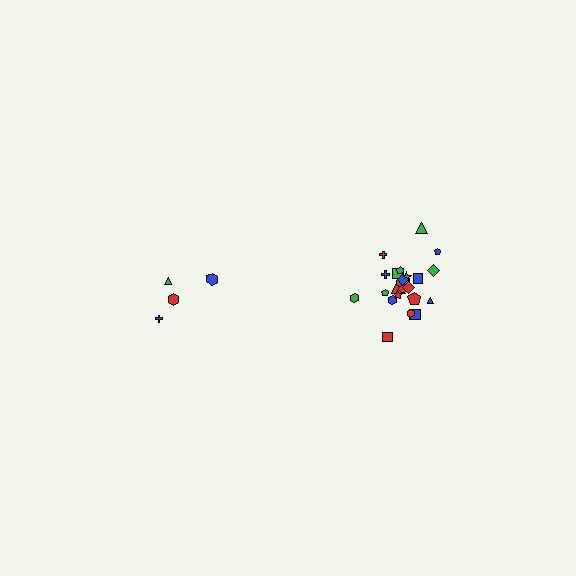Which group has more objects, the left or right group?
The right group.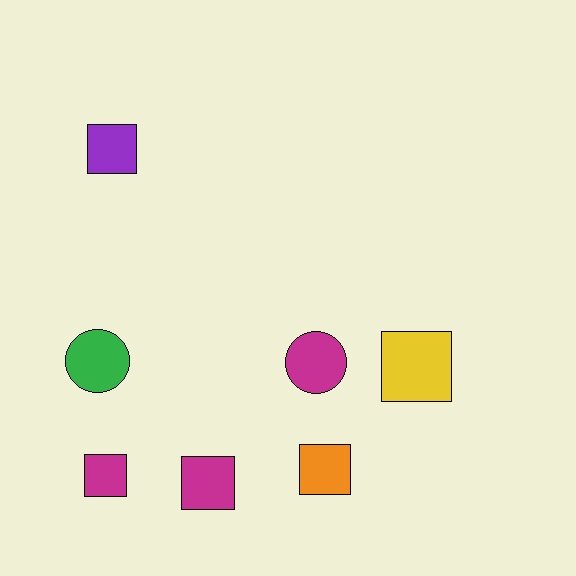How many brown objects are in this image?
There are no brown objects.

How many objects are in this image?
There are 7 objects.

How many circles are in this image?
There are 2 circles.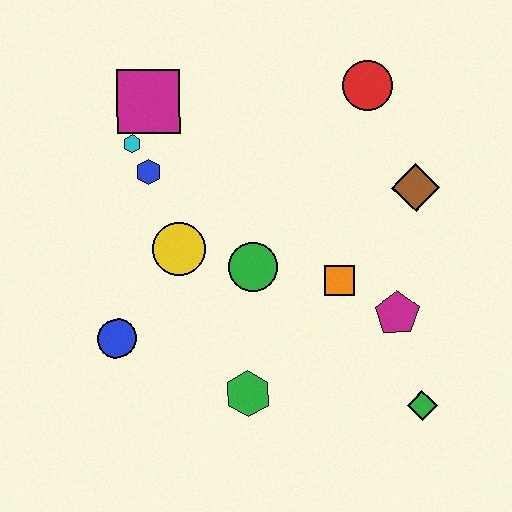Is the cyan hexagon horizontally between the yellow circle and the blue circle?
Yes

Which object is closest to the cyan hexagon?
The blue hexagon is closest to the cyan hexagon.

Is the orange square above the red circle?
No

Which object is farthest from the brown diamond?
The blue circle is farthest from the brown diamond.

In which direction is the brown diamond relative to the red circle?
The brown diamond is below the red circle.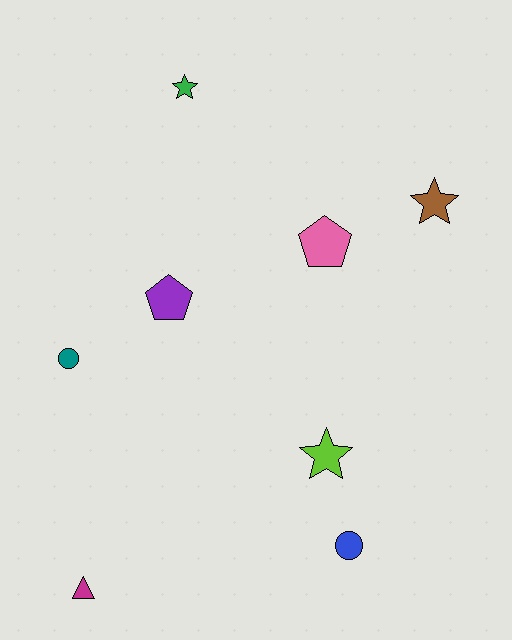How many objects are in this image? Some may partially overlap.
There are 8 objects.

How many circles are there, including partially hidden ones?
There are 2 circles.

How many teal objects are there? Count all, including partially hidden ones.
There is 1 teal object.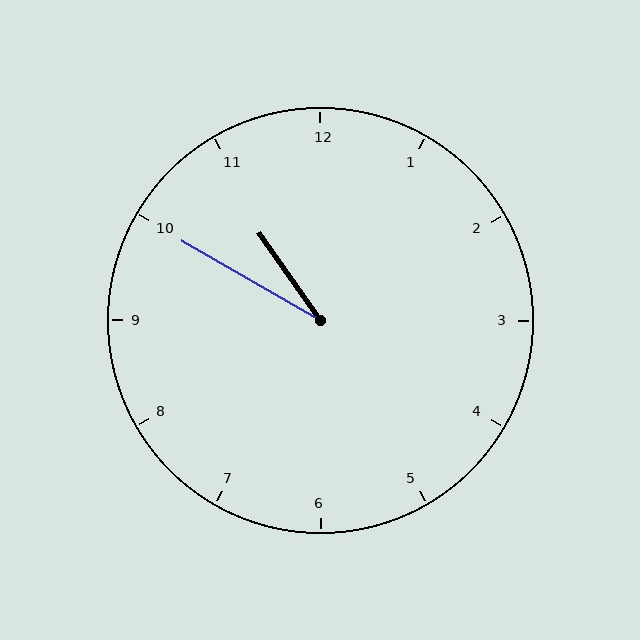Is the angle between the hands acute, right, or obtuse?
It is acute.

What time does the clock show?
10:50.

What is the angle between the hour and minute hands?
Approximately 25 degrees.